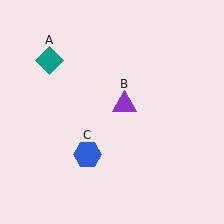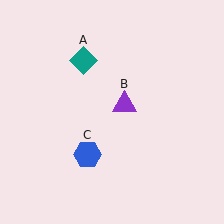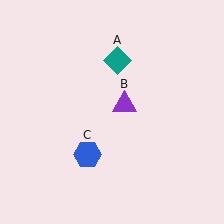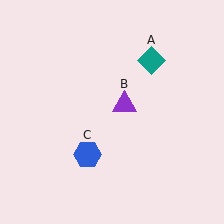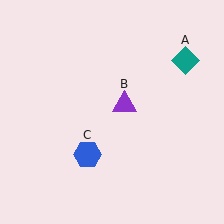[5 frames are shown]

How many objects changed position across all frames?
1 object changed position: teal diamond (object A).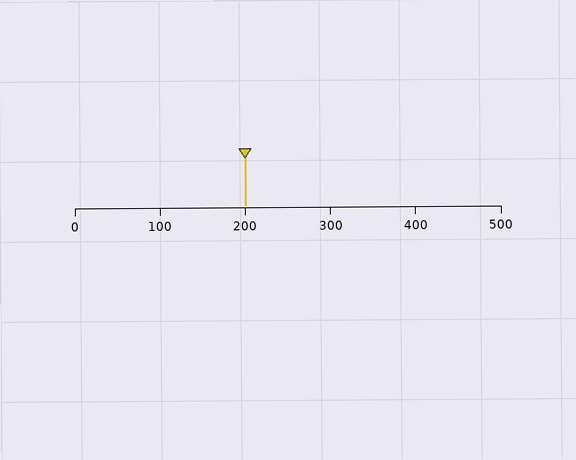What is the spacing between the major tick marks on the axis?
The major ticks are spaced 100 apart.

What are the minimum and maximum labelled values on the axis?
The axis runs from 0 to 500.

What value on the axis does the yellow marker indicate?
The marker indicates approximately 200.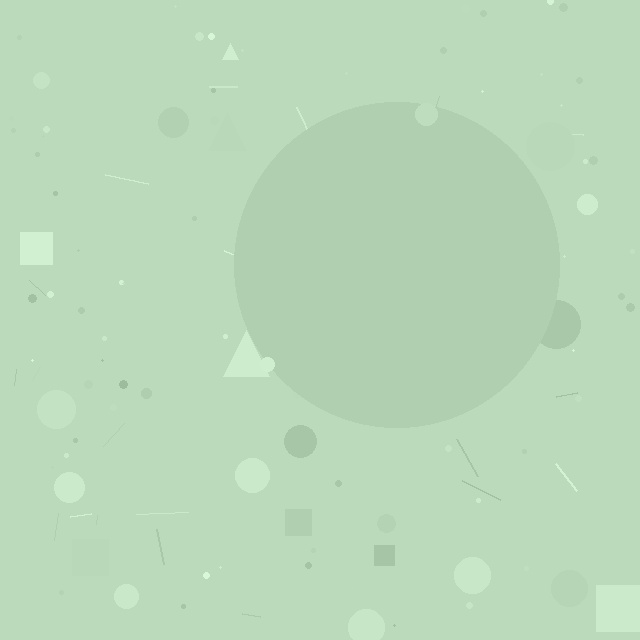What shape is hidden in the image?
A circle is hidden in the image.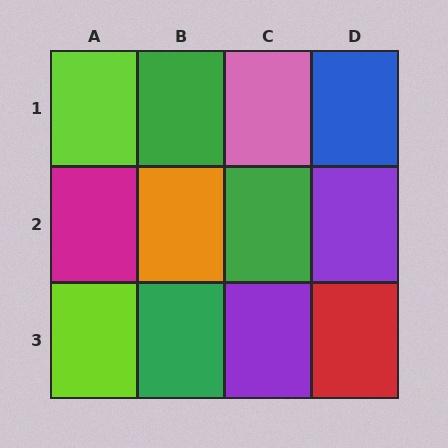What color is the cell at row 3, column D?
Red.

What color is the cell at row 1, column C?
Pink.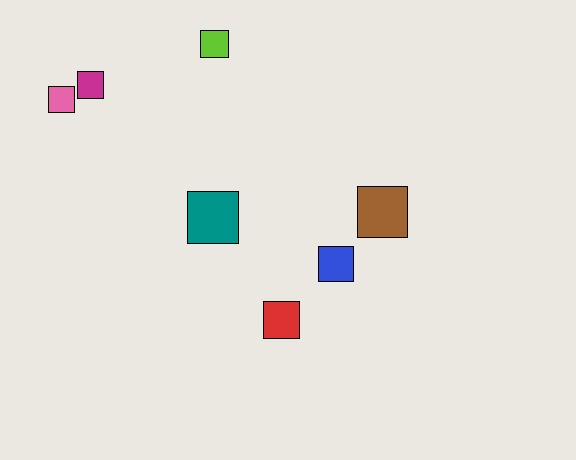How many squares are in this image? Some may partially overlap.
There are 7 squares.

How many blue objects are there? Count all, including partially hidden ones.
There is 1 blue object.